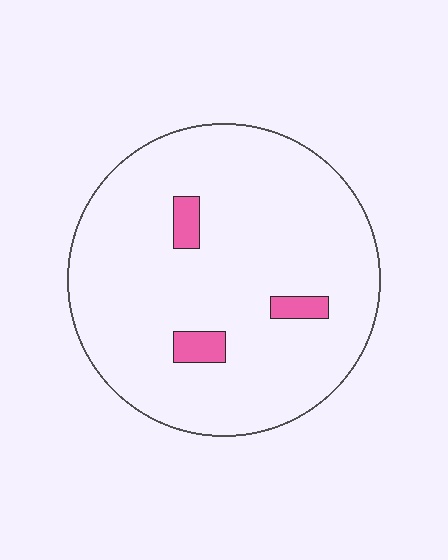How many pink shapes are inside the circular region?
3.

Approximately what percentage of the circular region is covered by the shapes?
Approximately 5%.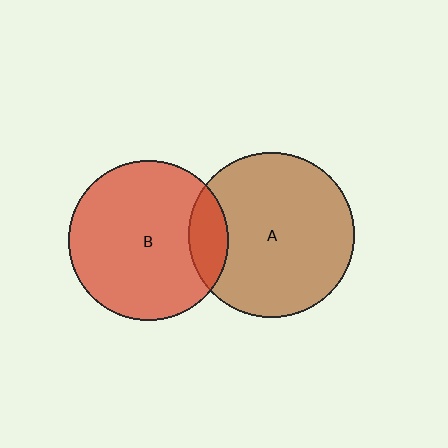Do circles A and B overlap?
Yes.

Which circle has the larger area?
Circle A (brown).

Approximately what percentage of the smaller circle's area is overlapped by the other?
Approximately 15%.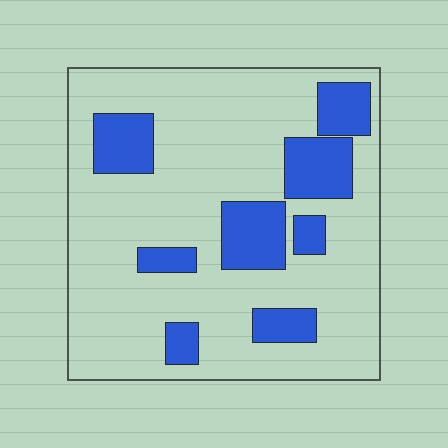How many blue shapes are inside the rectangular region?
8.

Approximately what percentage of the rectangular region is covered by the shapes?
Approximately 20%.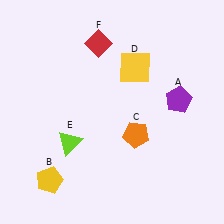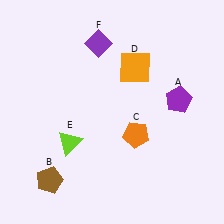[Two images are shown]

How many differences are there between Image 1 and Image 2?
There are 3 differences between the two images.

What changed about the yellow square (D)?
In Image 1, D is yellow. In Image 2, it changed to orange.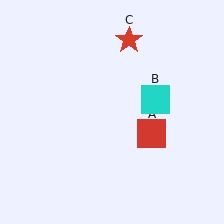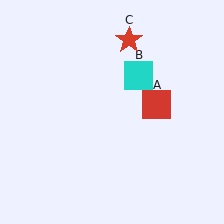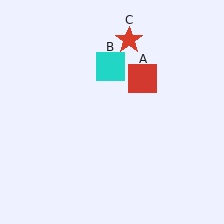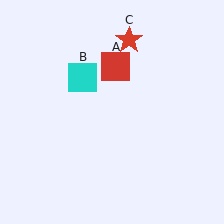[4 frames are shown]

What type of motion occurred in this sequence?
The red square (object A), cyan square (object B) rotated counterclockwise around the center of the scene.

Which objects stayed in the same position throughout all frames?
Red star (object C) remained stationary.